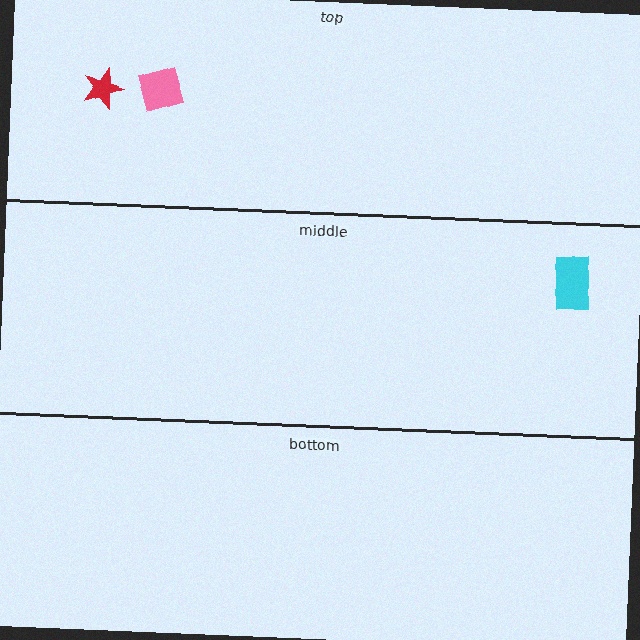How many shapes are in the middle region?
1.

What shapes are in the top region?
The pink diamond, the red star.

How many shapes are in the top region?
2.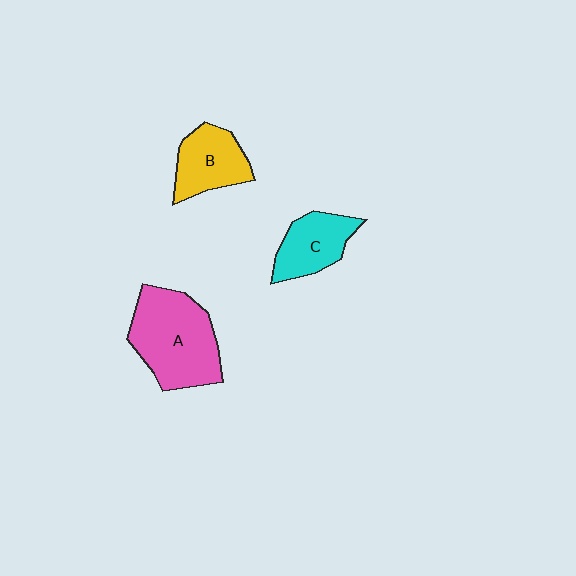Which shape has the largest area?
Shape A (pink).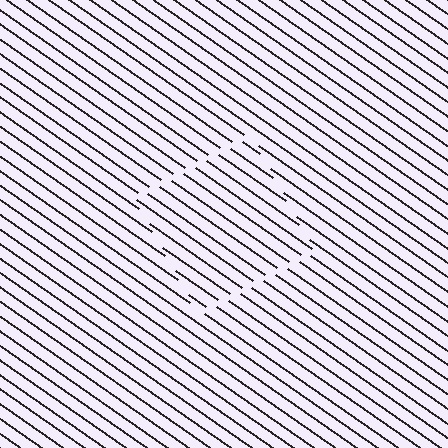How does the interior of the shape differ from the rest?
The interior of the shape contains the same grating, shifted by half a period — the contour is defined by the phase discontinuity where line-ends from the inner and outer gratings abut.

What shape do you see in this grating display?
An illusory square. The interior of the shape contains the same grating, shifted by half a period — the contour is defined by the phase discontinuity where line-ends from the inner and outer gratings abut.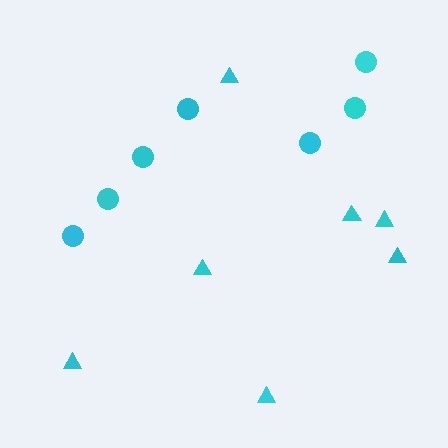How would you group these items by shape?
There are 2 groups: one group of circles (7) and one group of triangles (7).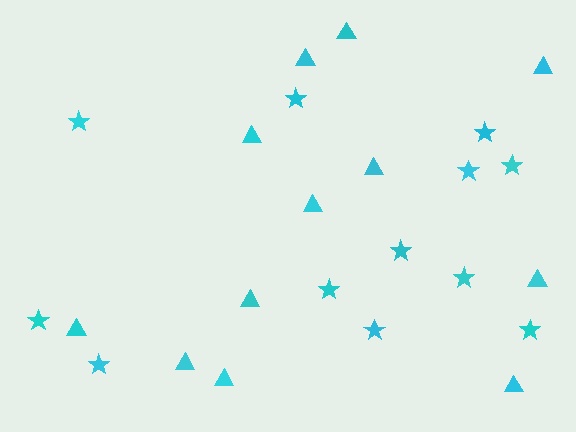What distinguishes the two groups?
There are 2 groups: one group of triangles (12) and one group of stars (12).